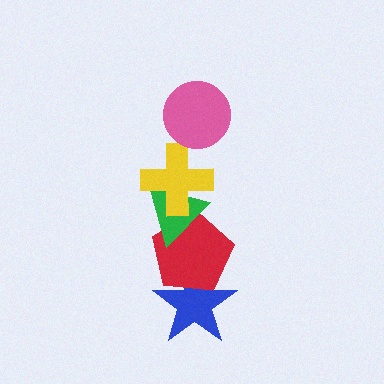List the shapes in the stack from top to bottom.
From top to bottom: the pink circle, the yellow cross, the green triangle, the red pentagon, the blue star.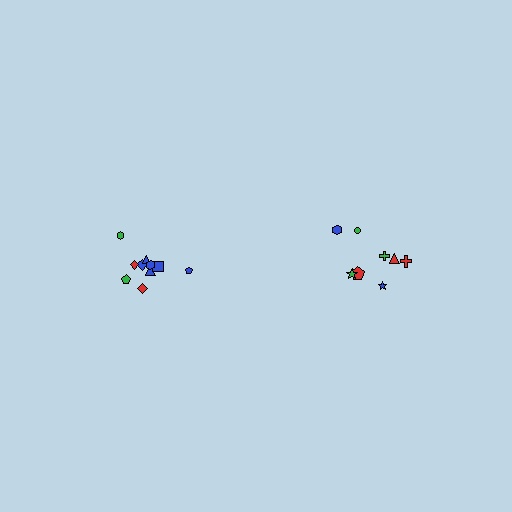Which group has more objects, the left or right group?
The left group.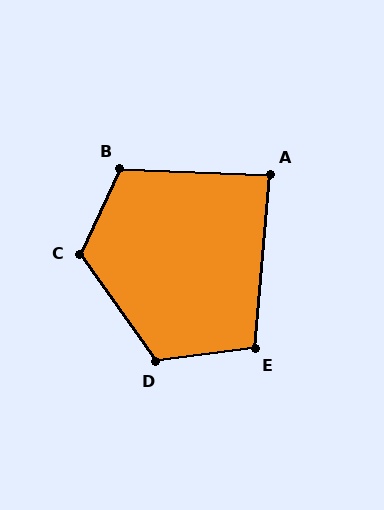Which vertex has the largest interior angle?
C, at approximately 119 degrees.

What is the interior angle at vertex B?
Approximately 113 degrees (obtuse).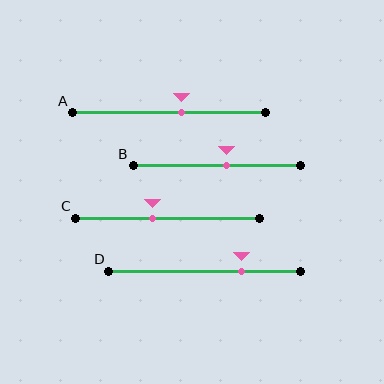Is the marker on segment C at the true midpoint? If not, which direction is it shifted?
No, the marker on segment C is shifted to the left by about 8% of the segment length.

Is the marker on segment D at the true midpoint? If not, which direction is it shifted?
No, the marker on segment D is shifted to the right by about 19% of the segment length.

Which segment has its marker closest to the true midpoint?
Segment B has its marker closest to the true midpoint.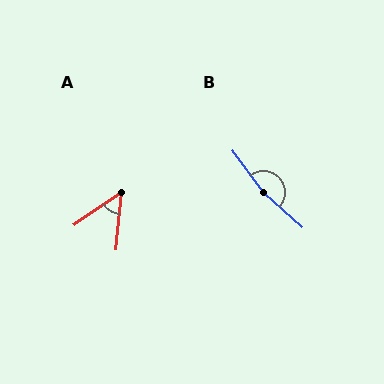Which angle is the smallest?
A, at approximately 49 degrees.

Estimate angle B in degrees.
Approximately 168 degrees.